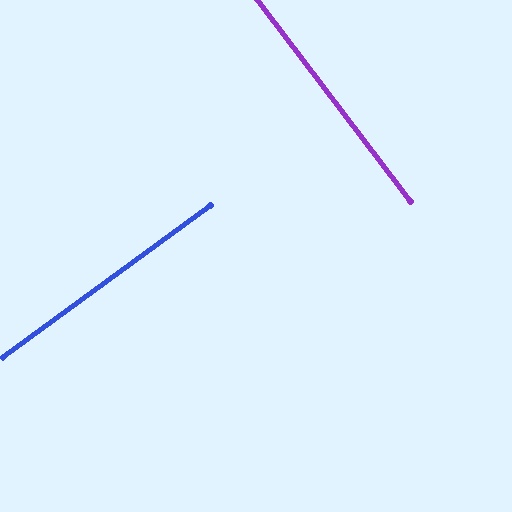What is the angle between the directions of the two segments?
Approximately 89 degrees.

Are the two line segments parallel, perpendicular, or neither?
Perpendicular — they meet at approximately 89°.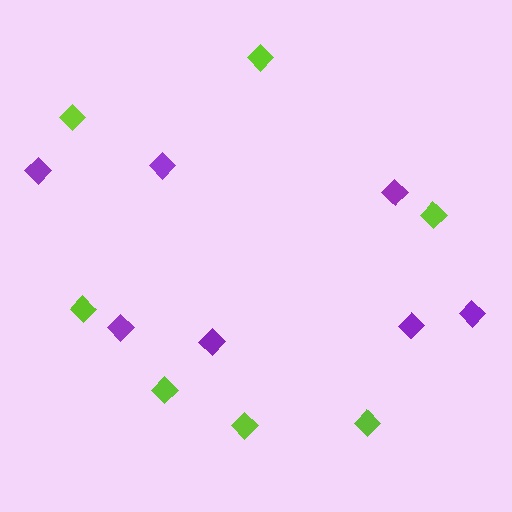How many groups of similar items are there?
There are 2 groups: one group of lime diamonds (7) and one group of purple diamonds (7).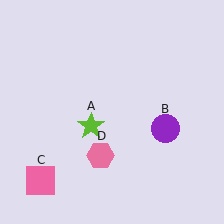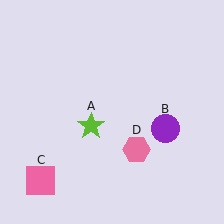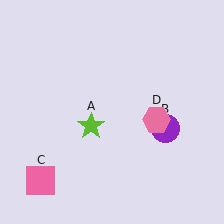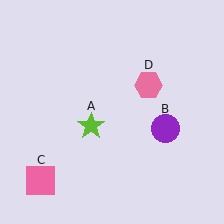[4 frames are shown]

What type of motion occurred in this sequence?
The pink hexagon (object D) rotated counterclockwise around the center of the scene.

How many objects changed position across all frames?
1 object changed position: pink hexagon (object D).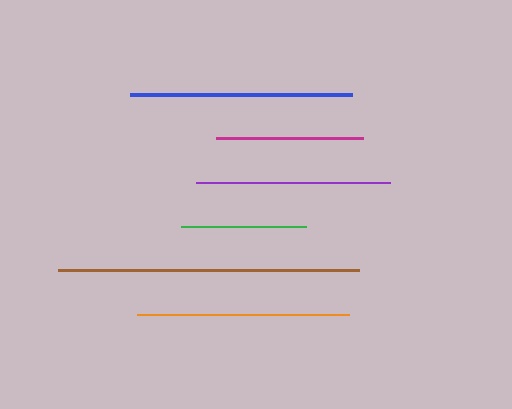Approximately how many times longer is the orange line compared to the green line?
The orange line is approximately 1.7 times the length of the green line.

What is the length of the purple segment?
The purple segment is approximately 195 pixels long.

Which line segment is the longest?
The brown line is the longest at approximately 301 pixels.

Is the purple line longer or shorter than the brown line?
The brown line is longer than the purple line.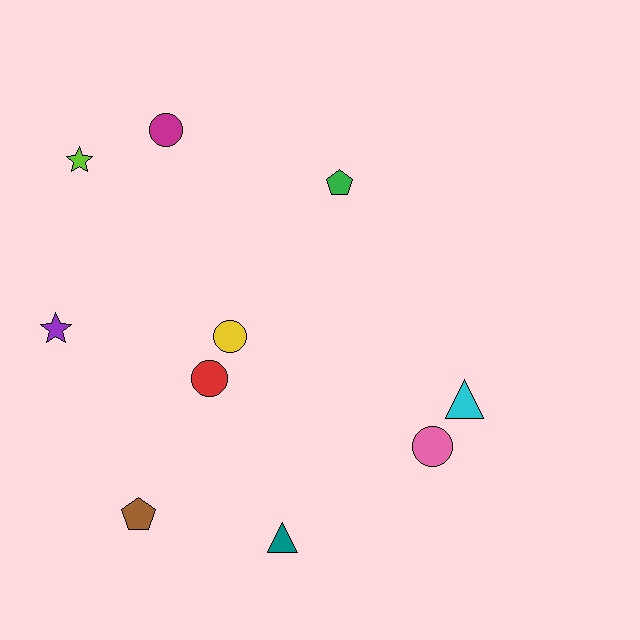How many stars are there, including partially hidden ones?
There are 2 stars.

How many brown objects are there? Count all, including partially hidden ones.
There is 1 brown object.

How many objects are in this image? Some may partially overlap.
There are 10 objects.